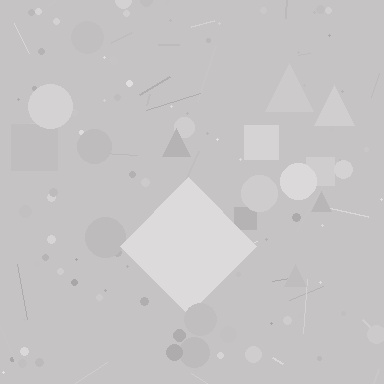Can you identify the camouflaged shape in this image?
The camouflaged shape is a diamond.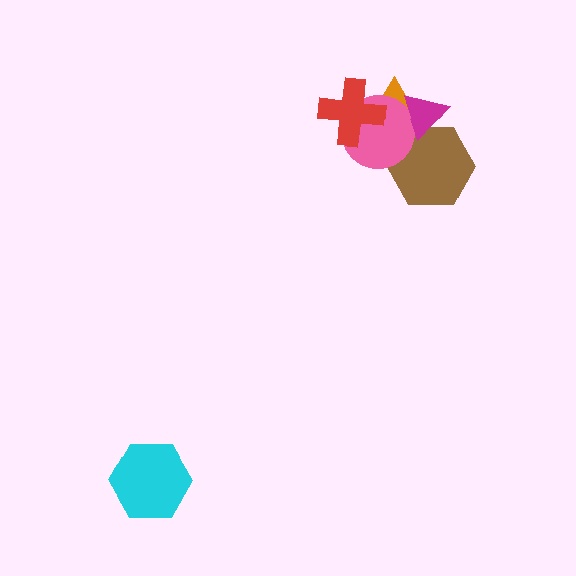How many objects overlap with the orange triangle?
4 objects overlap with the orange triangle.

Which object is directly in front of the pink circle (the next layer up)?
The red cross is directly in front of the pink circle.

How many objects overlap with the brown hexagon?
3 objects overlap with the brown hexagon.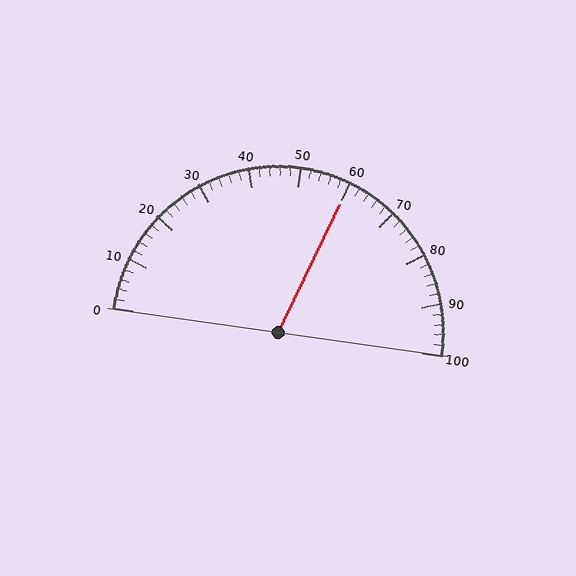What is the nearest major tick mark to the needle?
The nearest major tick mark is 60.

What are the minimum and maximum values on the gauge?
The gauge ranges from 0 to 100.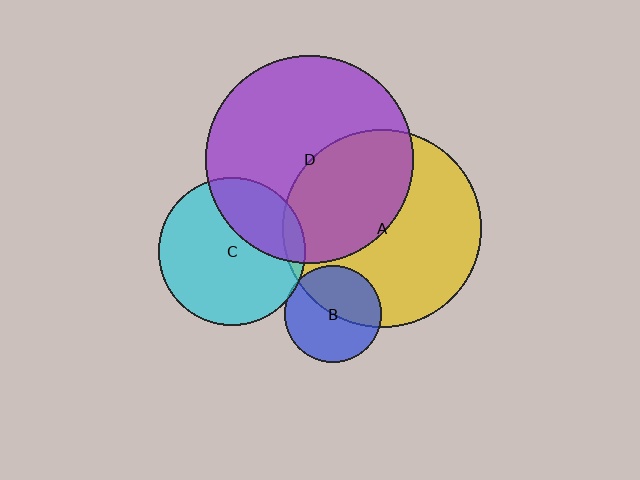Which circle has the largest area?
Circle D (purple).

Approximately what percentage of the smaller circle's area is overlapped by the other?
Approximately 5%.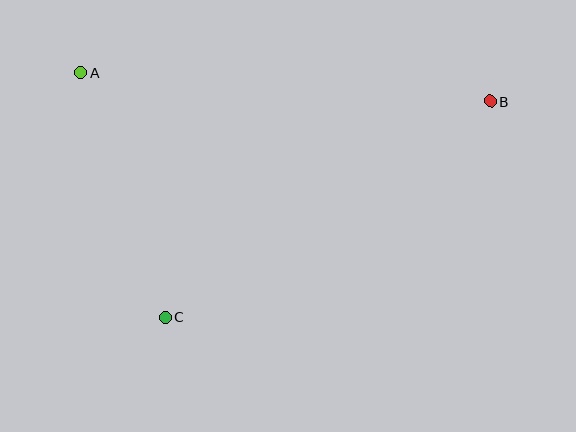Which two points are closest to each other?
Points A and C are closest to each other.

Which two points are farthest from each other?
Points A and B are farthest from each other.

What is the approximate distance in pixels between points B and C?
The distance between B and C is approximately 390 pixels.